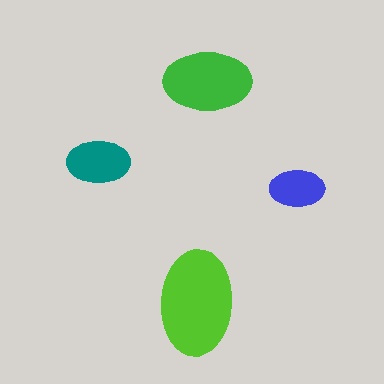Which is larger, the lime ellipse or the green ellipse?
The lime one.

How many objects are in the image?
There are 4 objects in the image.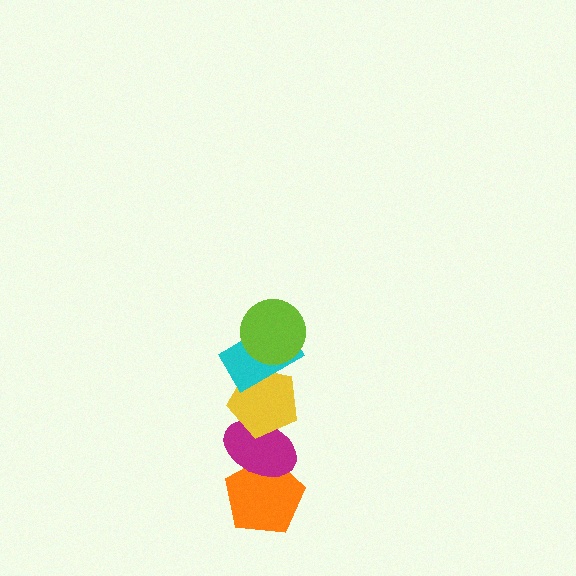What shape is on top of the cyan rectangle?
The lime circle is on top of the cyan rectangle.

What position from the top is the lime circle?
The lime circle is 1st from the top.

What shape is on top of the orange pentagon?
The magenta ellipse is on top of the orange pentagon.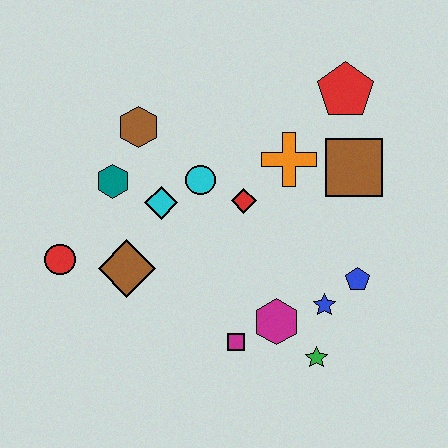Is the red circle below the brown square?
Yes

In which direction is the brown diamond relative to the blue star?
The brown diamond is to the left of the blue star.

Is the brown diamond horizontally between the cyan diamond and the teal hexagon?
Yes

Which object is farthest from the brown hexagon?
The green star is farthest from the brown hexagon.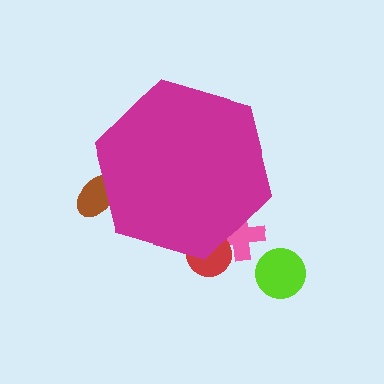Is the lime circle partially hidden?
No, the lime circle is fully visible.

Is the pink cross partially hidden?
Yes, the pink cross is partially hidden behind the magenta hexagon.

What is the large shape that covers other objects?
A magenta hexagon.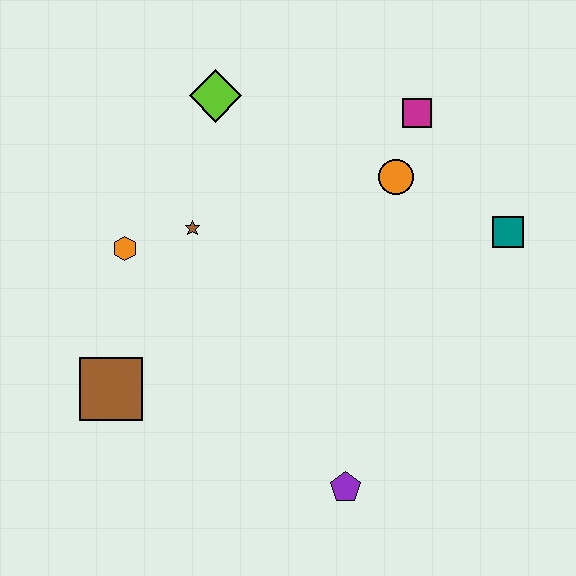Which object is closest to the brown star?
The orange hexagon is closest to the brown star.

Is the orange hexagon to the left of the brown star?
Yes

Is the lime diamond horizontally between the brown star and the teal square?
Yes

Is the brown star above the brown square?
Yes